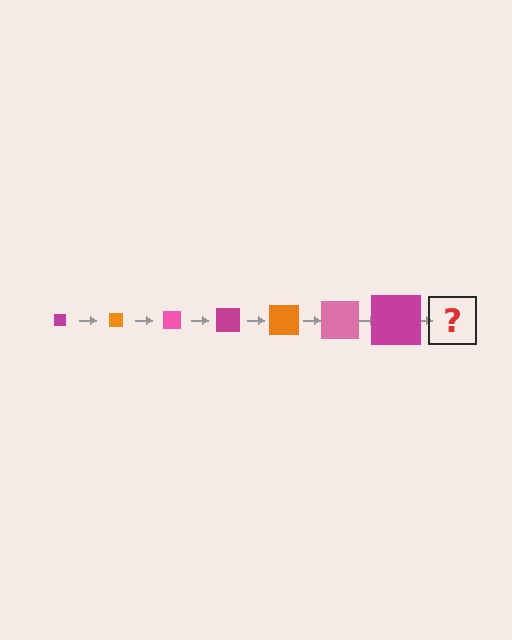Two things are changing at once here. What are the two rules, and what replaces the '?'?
The two rules are that the square grows larger each step and the color cycles through magenta, orange, and pink. The '?' should be an orange square, larger than the previous one.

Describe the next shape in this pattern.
It should be an orange square, larger than the previous one.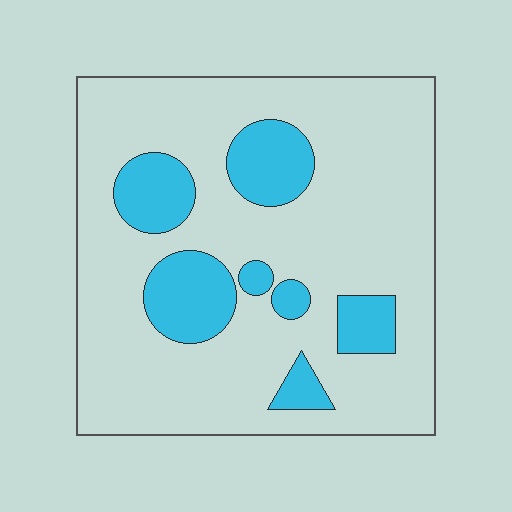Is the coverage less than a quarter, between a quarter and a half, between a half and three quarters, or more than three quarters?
Less than a quarter.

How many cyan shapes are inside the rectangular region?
7.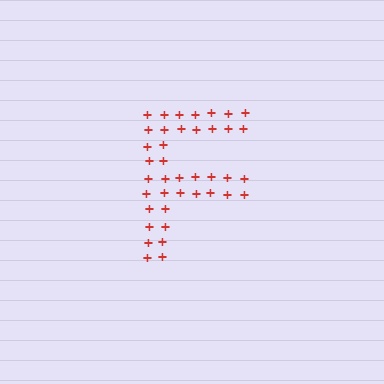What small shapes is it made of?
It is made of small plus signs.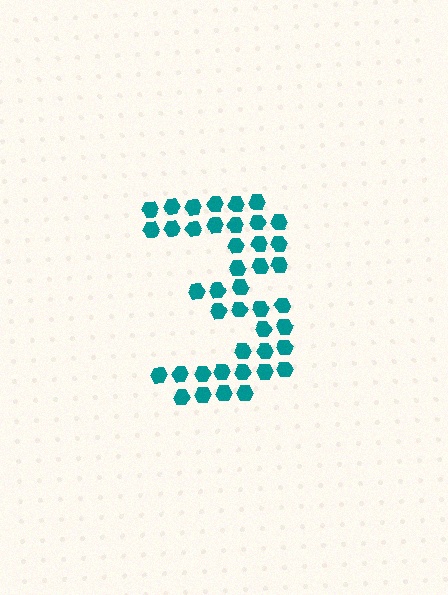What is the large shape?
The large shape is the digit 3.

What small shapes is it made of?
It is made of small hexagons.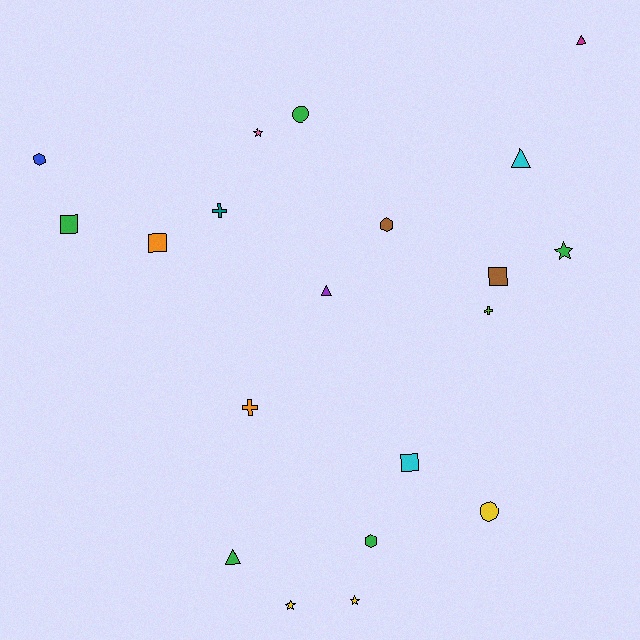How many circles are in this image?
There are 2 circles.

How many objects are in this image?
There are 20 objects.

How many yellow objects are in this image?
There are 3 yellow objects.